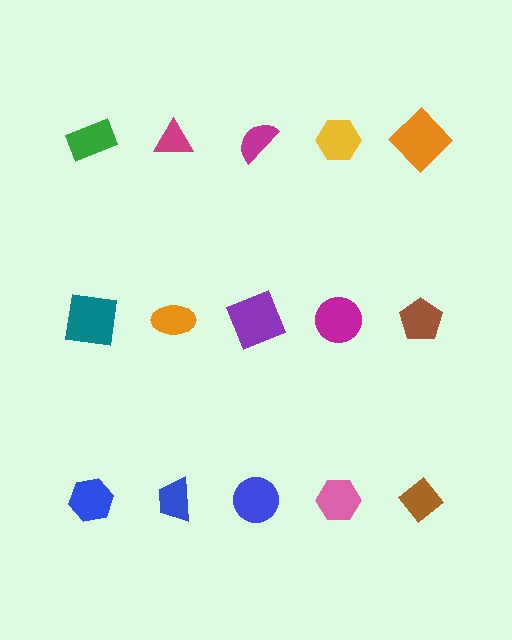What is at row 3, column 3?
A blue circle.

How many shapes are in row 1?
5 shapes.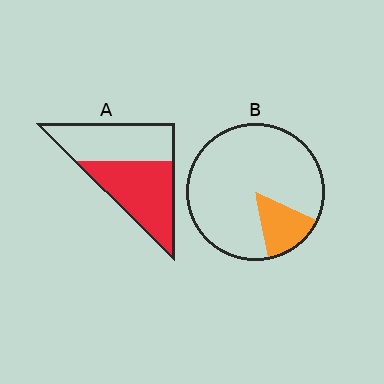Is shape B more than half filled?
No.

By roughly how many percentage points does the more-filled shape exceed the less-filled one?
By roughly 35 percentage points (A over B).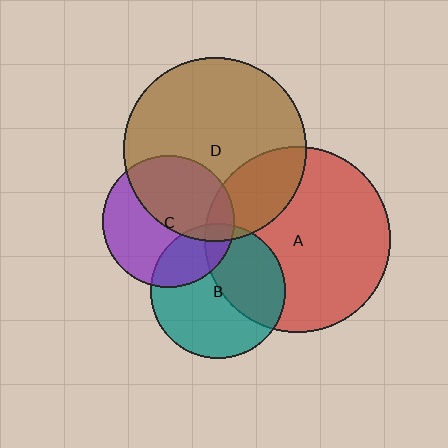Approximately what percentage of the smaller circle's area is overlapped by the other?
Approximately 50%.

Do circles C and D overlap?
Yes.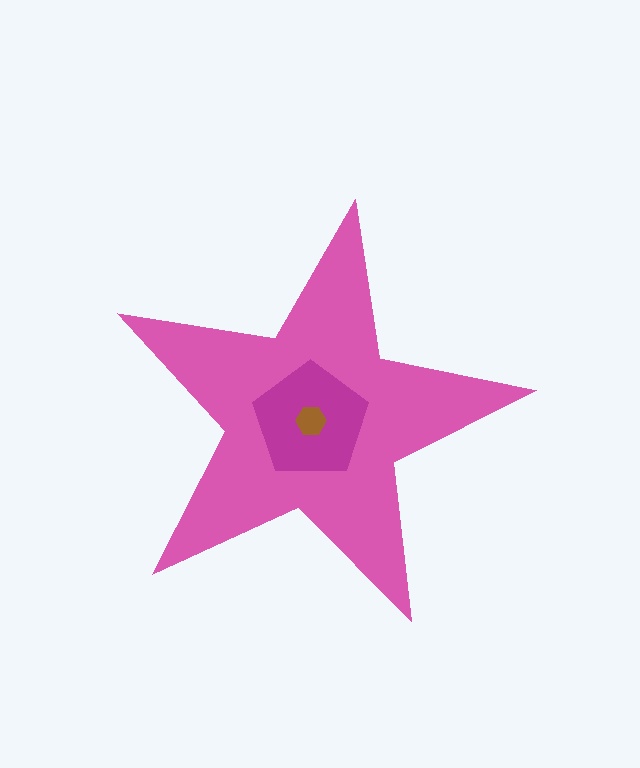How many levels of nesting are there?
3.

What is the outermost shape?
The pink star.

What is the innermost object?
The brown hexagon.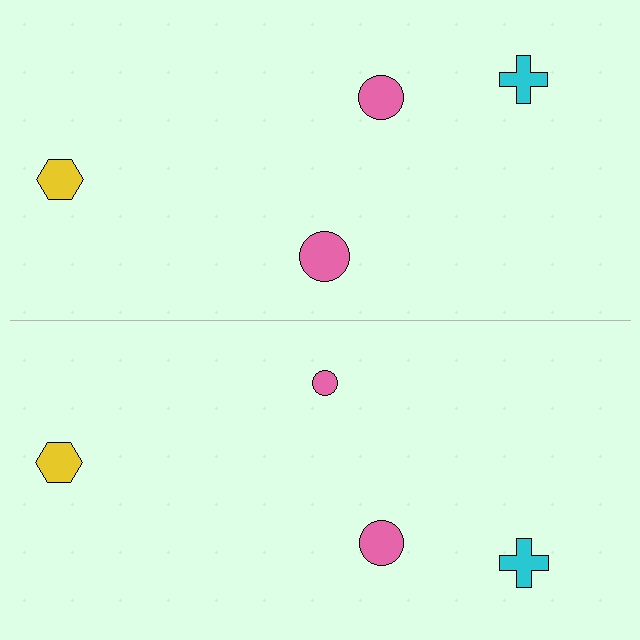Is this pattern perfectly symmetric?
No, the pattern is not perfectly symmetric. The pink circle on the bottom side has a different size than its mirror counterpart.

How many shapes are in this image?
There are 8 shapes in this image.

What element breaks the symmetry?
The pink circle on the bottom side has a different size than its mirror counterpart.